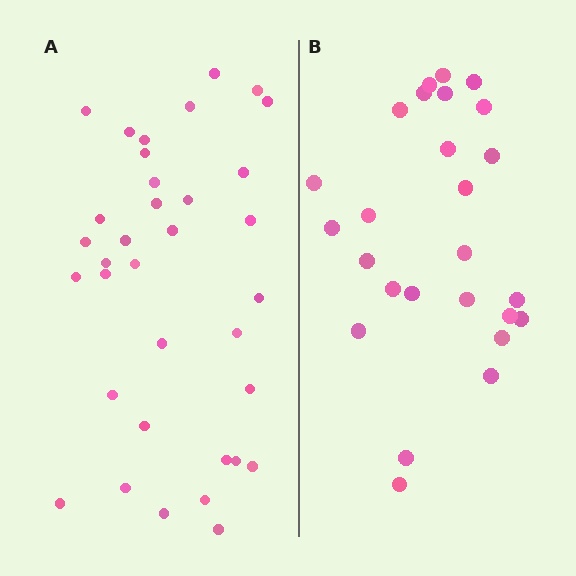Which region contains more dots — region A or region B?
Region A (the left region) has more dots.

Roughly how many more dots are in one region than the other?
Region A has roughly 8 or so more dots than region B.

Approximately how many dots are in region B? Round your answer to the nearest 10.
About 30 dots. (The exact count is 26, which rounds to 30.)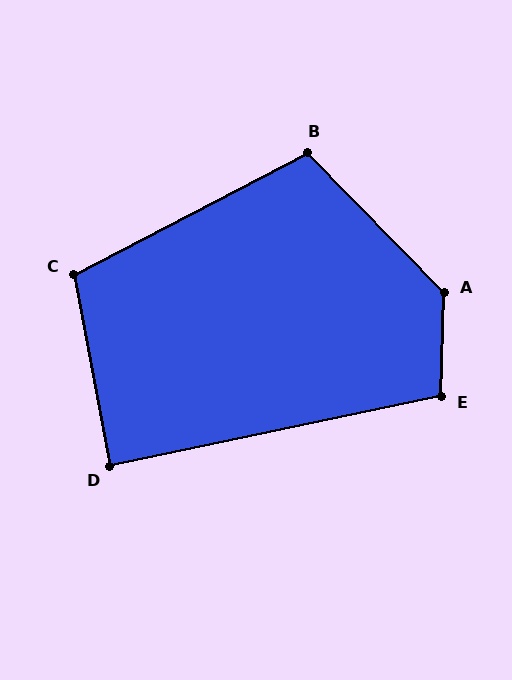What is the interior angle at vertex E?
Approximately 103 degrees (obtuse).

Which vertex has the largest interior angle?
A, at approximately 134 degrees.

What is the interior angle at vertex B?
Approximately 107 degrees (obtuse).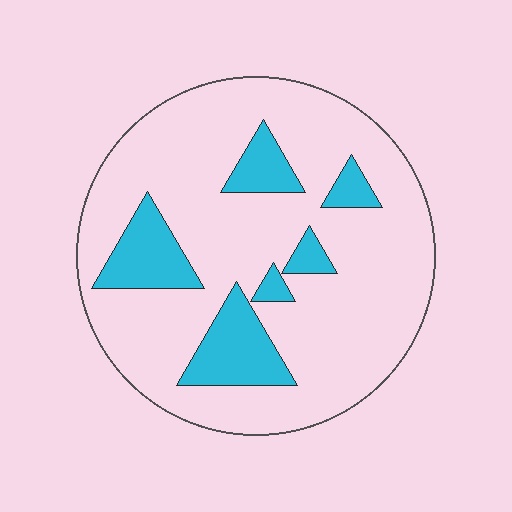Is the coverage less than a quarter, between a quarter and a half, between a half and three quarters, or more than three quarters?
Less than a quarter.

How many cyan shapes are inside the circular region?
6.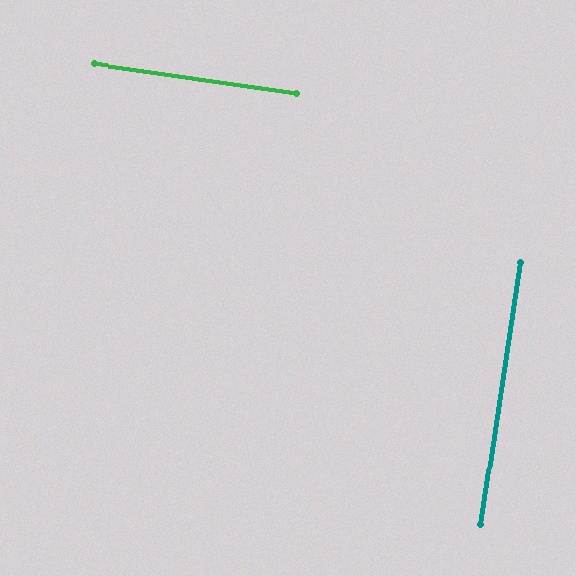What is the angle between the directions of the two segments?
Approximately 90 degrees.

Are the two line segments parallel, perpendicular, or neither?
Perpendicular — they meet at approximately 90°.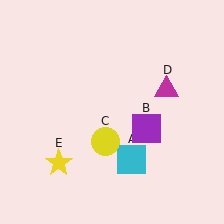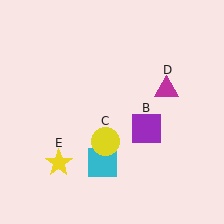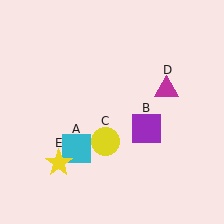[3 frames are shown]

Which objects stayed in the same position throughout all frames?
Purple square (object B) and yellow circle (object C) and magenta triangle (object D) and yellow star (object E) remained stationary.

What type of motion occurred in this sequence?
The cyan square (object A) rotated clockwise around the center of the scene.